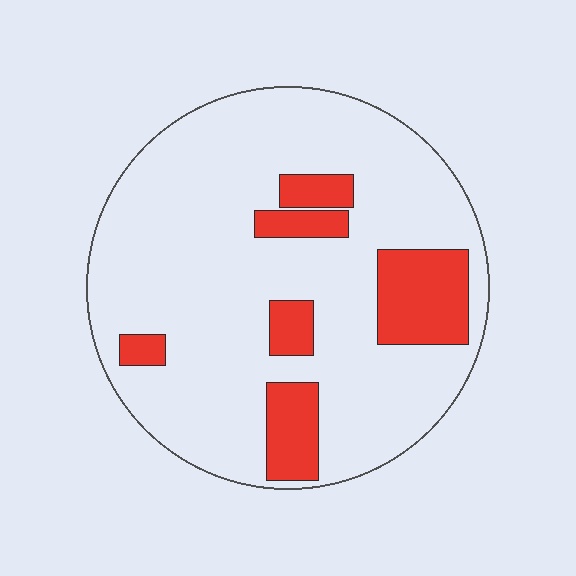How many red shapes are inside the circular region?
6.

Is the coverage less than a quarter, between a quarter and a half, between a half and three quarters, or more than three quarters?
Less than a quarter.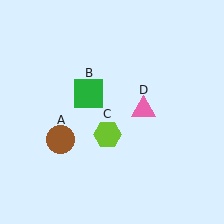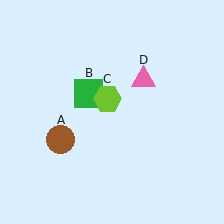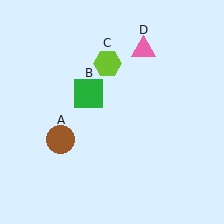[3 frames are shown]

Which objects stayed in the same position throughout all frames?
Brown circle (object A) and green square (object B) remained stationary.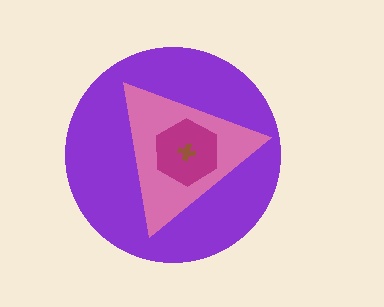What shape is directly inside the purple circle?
The pink triangle.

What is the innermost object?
The brown cross.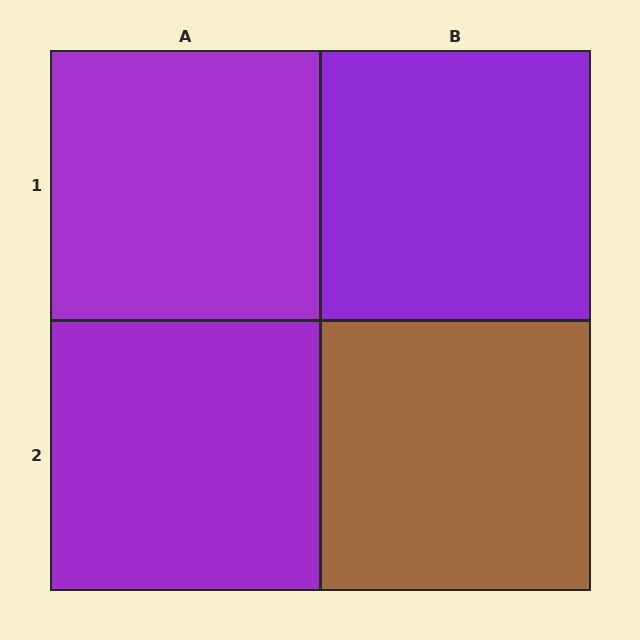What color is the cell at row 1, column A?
Purple.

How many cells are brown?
1 cell is brown.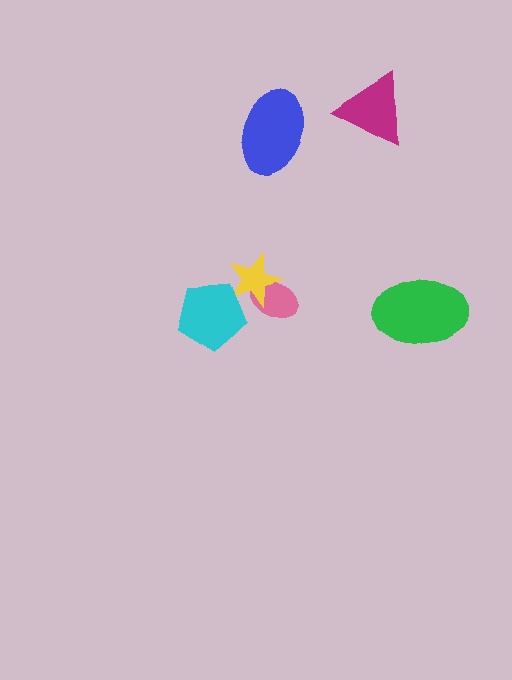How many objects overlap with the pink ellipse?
1 object overlaps with the pink ellipse.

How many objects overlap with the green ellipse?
0 objects overlap with the green ellipse.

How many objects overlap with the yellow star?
2 objects overlap with the yellow star.